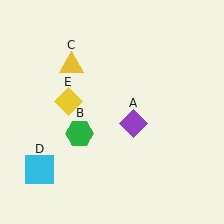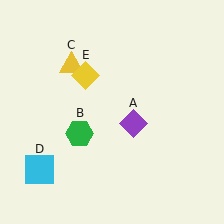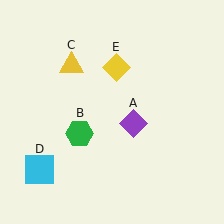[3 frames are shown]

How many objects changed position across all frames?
1 object changed position: yellow diamond (object E).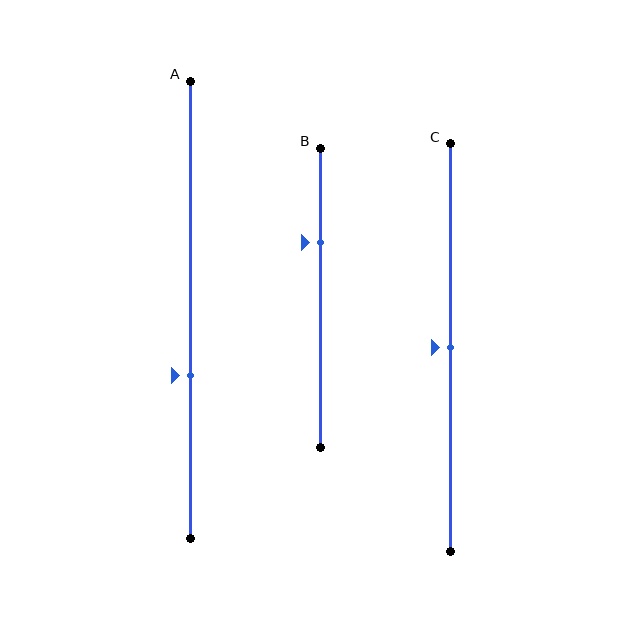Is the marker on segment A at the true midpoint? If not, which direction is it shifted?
No, the marker on segment A is shifted downward by about 14% of the segment length.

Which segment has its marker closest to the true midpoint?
Segment C has its marker closest to the true midpoint.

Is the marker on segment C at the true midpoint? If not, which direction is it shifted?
Yes, the marker on segment C is at the true midpoint.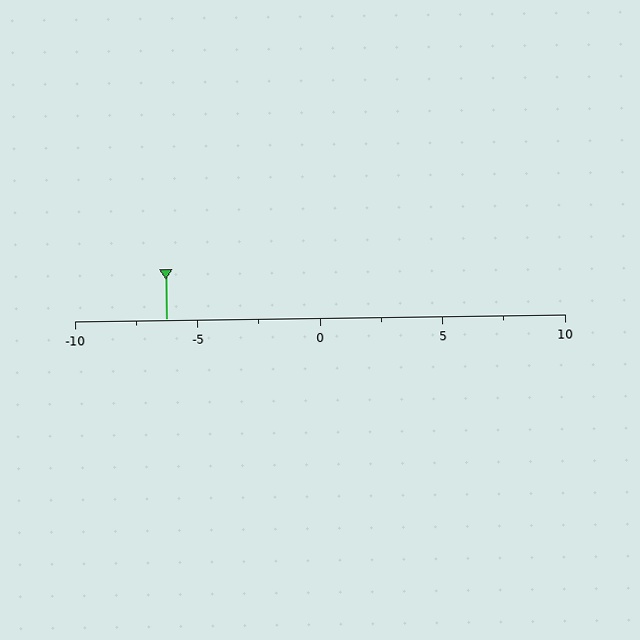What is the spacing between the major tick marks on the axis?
The major ticks are spaced 5 apart.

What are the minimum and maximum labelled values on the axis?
The axis runs from -10 to 10.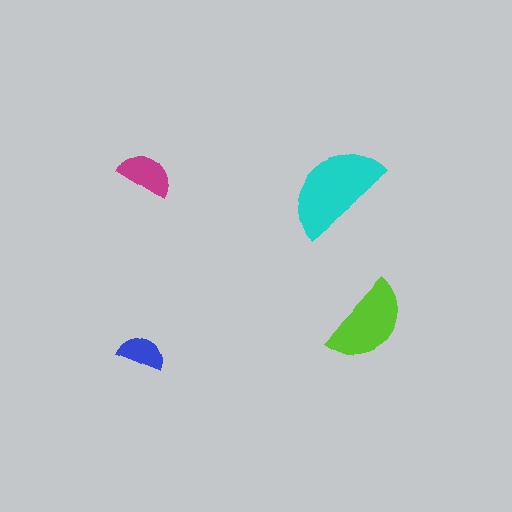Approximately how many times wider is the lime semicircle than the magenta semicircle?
About 1.5 times wider.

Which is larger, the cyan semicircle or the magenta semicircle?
The cyan one.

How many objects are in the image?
There are 4 objects in the image.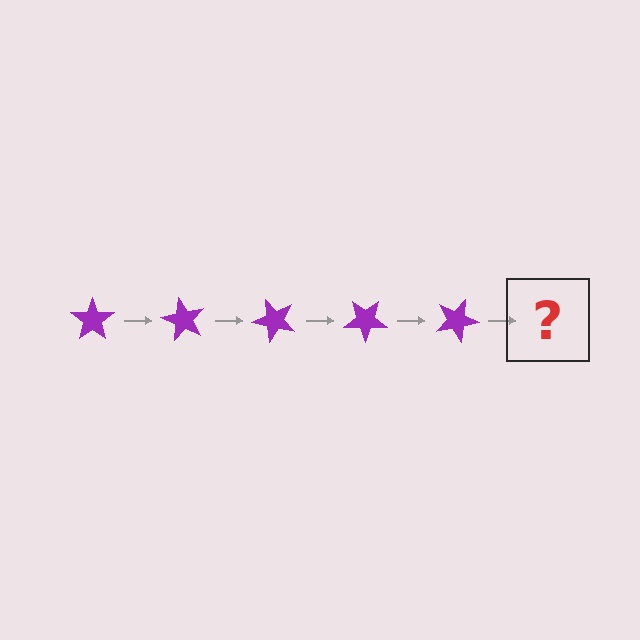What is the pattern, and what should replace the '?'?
The pattern is that the star rotates 60 degrees each step. The '?' should be a purple star rotated 300 degrees.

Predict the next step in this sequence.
The next step is a purple star rotated 300 degrees.